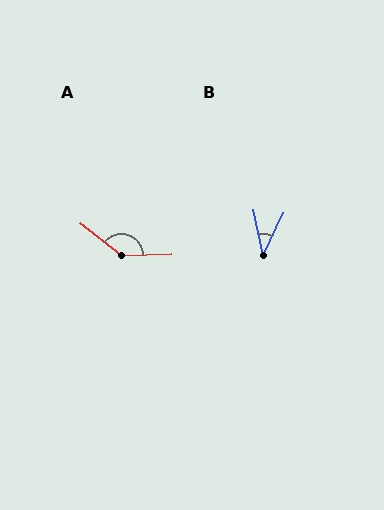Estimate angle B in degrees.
Approximately 38 degrees.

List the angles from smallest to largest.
B (38°), A (141°).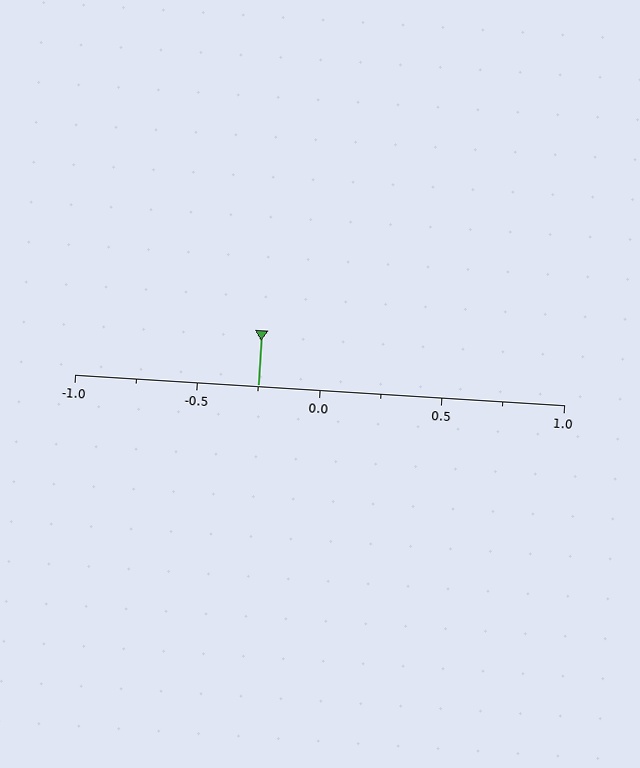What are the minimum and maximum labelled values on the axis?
The axis runs from -1.0 to 1.0.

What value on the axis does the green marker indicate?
The marker indicates approximately -0.25.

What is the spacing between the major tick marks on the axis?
The major ticks are spaced 0.5 apart.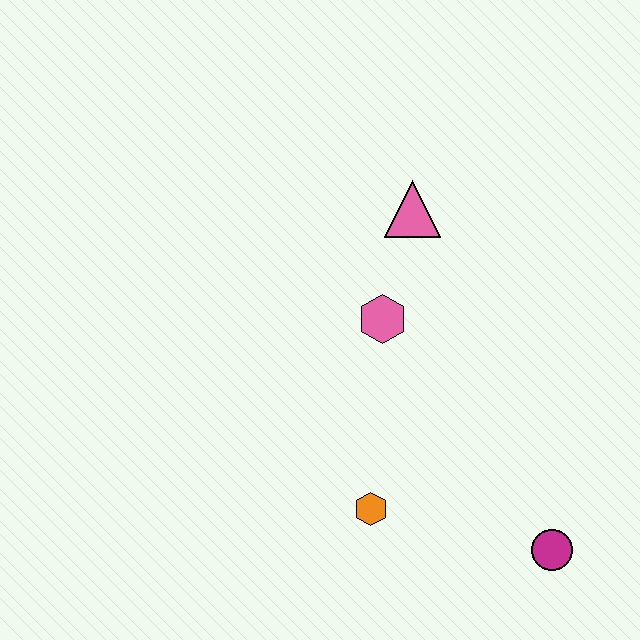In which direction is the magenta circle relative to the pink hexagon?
The magenta circle is below the pink hexagon.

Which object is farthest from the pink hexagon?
The magenta circle is farthest from the pink hexagon.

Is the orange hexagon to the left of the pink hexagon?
Yes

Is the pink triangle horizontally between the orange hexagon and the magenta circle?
Yes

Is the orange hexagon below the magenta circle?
No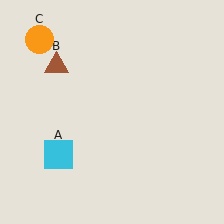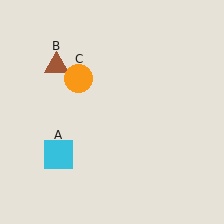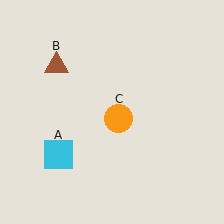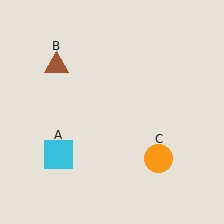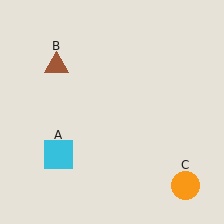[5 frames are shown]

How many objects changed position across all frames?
1 object changed position: orange circle (object C).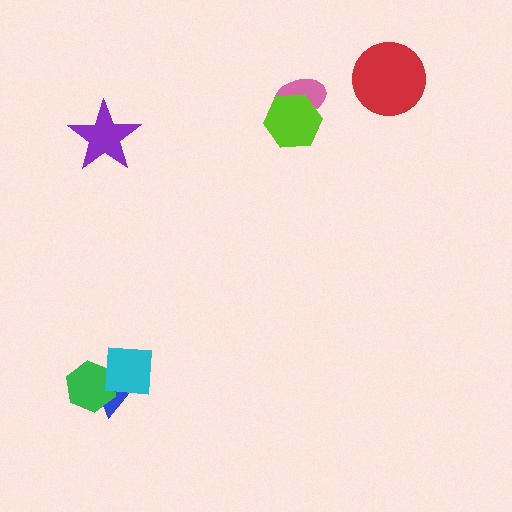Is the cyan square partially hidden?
No, no other shape covers it.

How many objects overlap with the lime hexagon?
1 object overlaps with the lime hexagon.